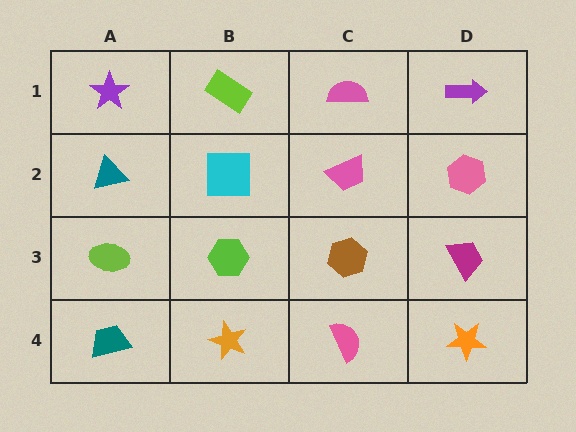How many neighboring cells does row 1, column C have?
3.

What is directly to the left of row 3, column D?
A brown hexagon.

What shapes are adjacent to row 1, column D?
A pink hexagon (row 2, column D), a pink semicircle (row 1, column C).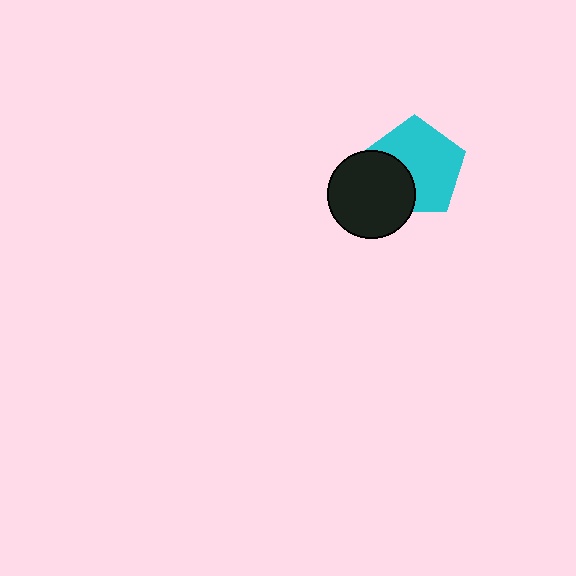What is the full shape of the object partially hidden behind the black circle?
The partially hidden object is a cyan pentagon.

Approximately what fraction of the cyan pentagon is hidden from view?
Roughly 32% of the cyan pentagon is hidden behind the black circle.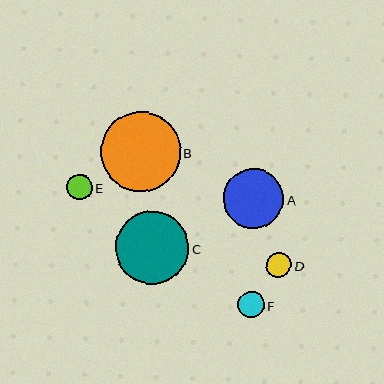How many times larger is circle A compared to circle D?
Circle A is approximately 2.4 times the size of circle D.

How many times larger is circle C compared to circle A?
Circle C is approximately 1.2 times the size of circle A.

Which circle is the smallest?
Circle D is the smallest with a size of approximately 25 pixels.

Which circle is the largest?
Circle B is the largest with a size of approximately 80 pixels.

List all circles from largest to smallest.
From largest to smallest: B, C, A, F, E, D.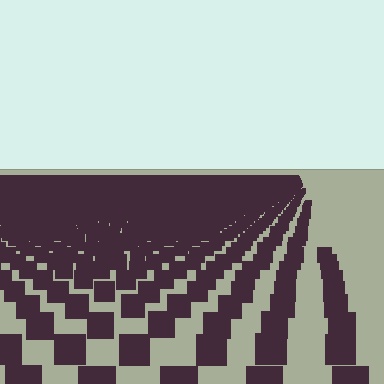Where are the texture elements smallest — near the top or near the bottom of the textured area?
Near the top.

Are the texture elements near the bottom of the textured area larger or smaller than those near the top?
Larger. Near the bottom, elements are closer to the viewer and appear at a bigger on-screen size.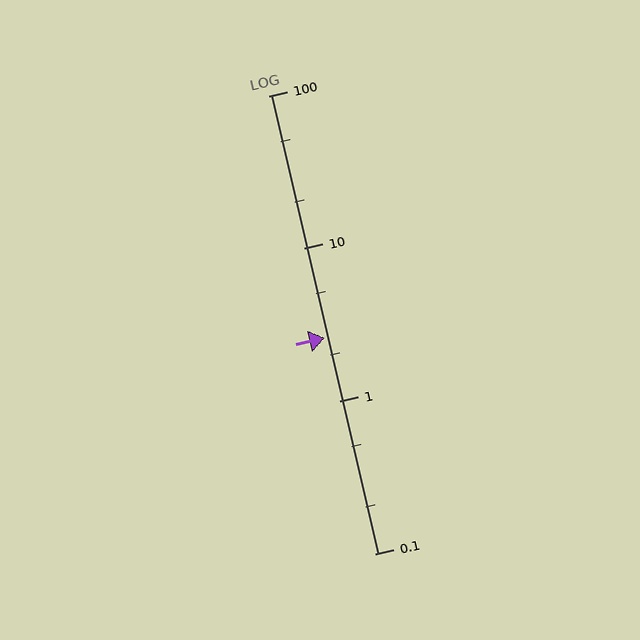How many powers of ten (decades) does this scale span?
The scale spans 3 decades, from 0.1 to 100.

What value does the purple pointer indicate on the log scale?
The pointer indicates approximately 2.6.